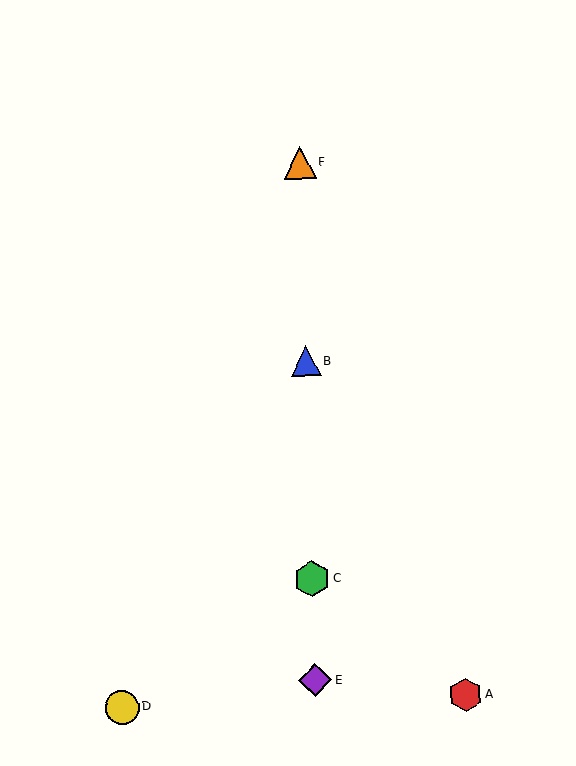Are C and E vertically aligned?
Yes, both are at x≈312.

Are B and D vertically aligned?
No, B is at x≈306 and D is at x≈122.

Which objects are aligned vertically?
Objects B, C, E, F are aligned vertically.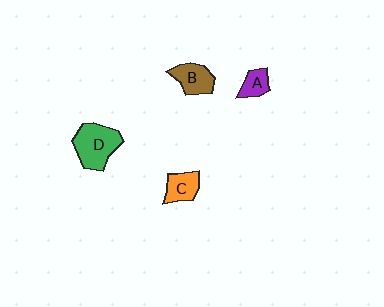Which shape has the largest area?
Shape D (green).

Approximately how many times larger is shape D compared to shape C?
Approximately 1.8 times.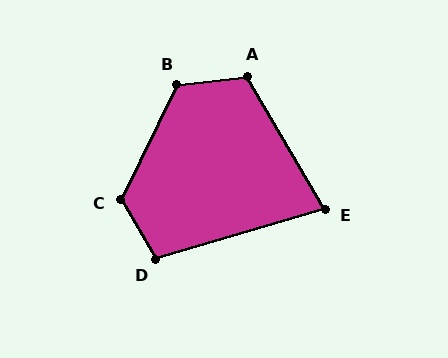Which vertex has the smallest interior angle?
E, at approximately 76 degrees.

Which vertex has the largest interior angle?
C, at approximately 124 degrees.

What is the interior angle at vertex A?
Approximately 113 degrees (obtuse).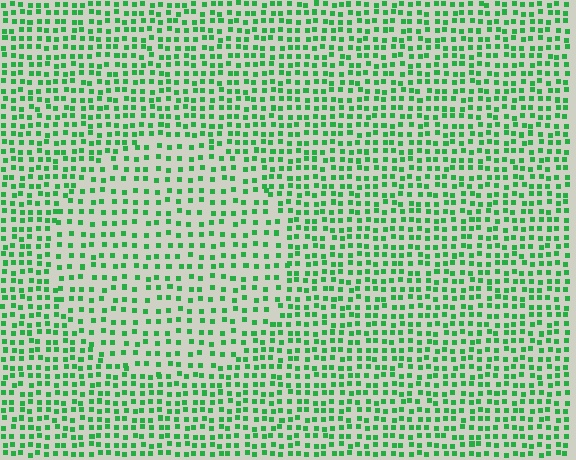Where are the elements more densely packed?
The elements are more densely packed outside the circle boundary.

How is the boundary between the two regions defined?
The boundary is defined by a change in element density (approximately 1.6x ratio). All elements are the same color, size, and shape.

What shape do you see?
I see a circle.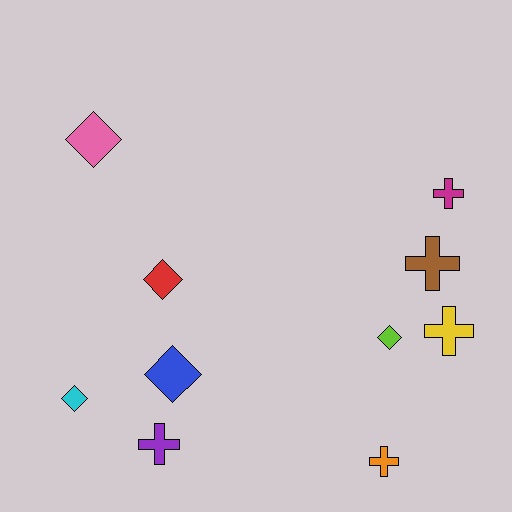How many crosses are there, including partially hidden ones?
There are 5 crosses.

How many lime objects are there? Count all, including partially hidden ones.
There is 1 lime object.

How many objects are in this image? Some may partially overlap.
There are 10 objects.